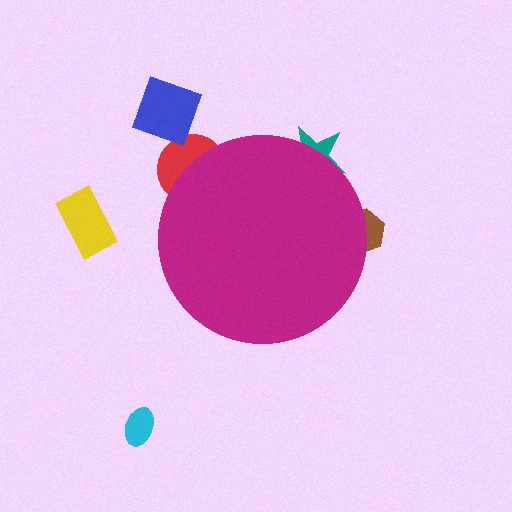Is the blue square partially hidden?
No, the blue square is fully visible.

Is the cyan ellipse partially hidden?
No, the cyan ellipse is fully visible.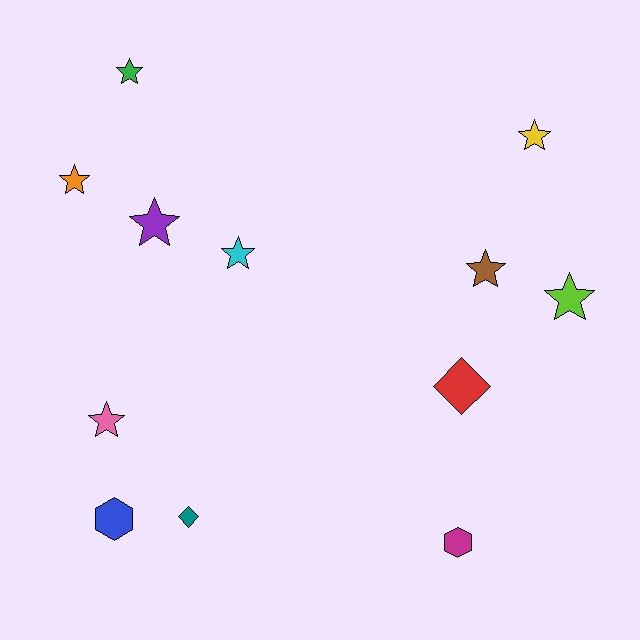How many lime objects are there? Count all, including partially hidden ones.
There is 1 lime object.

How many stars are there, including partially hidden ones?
There are 8 stars.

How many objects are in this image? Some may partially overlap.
There are 12 objects.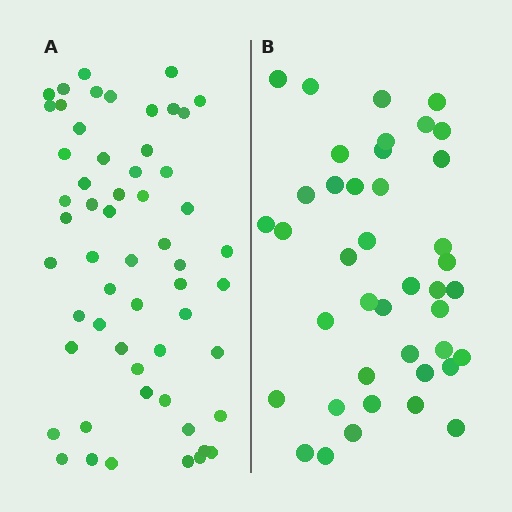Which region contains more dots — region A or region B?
Region A (the left region) has more dots.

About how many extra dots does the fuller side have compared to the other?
Region A has approximately 15 more dots than region B.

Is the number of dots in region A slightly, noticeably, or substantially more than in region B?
Region A has noticeably more, but not dramatically so. The ratio is roughly 1.4 to 1.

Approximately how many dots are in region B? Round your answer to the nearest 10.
About 40 dots. (The exact count is 41, which rounds to 40.)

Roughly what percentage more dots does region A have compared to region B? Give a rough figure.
About 40% more.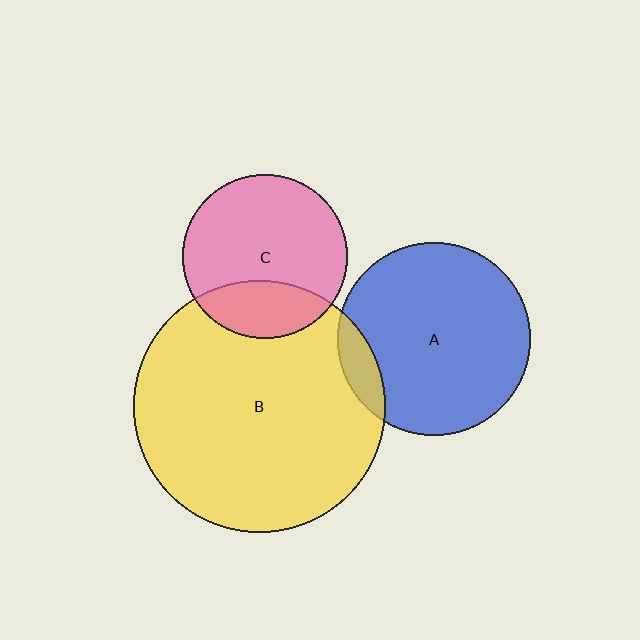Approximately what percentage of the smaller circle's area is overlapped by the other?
Approximately 10%.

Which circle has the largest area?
Circle B (yellow).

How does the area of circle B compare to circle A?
Approximately 1.7 times.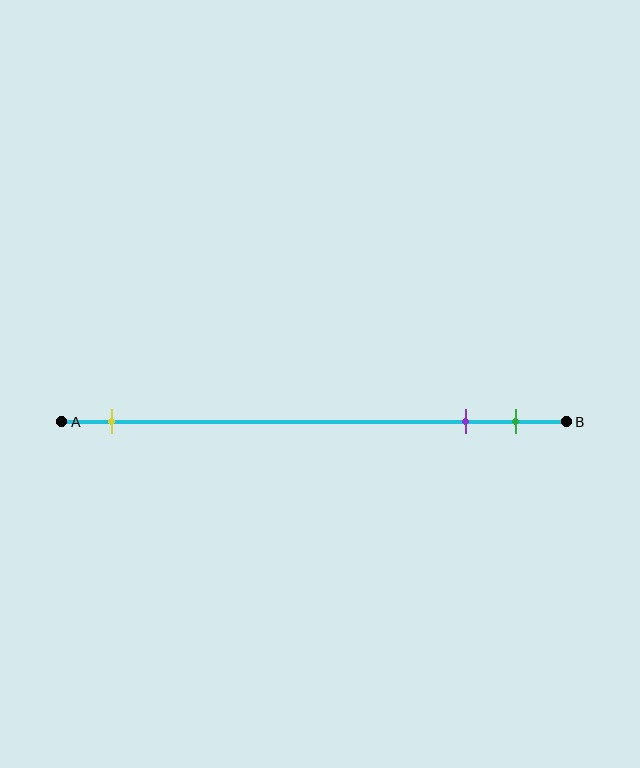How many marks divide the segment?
There are 3 marks dividing the segment.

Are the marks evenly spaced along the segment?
No, the marks are not evenly spaced.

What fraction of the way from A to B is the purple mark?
The purple mark is approximately 80% (0.8) of the way from A to B.